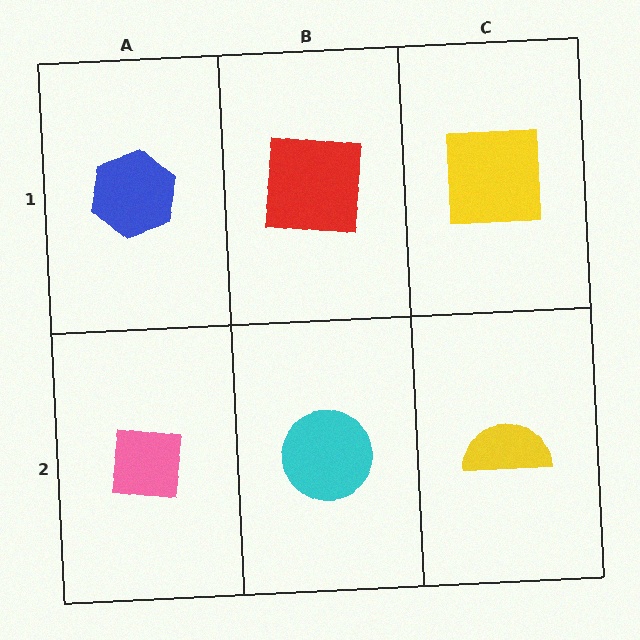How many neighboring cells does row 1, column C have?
2.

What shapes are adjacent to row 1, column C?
A yellow semicircle (row 2, column C), a red square (row 1, column B).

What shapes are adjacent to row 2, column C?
A yellow square (row 1, column C), a cyan circle (row 2, column B).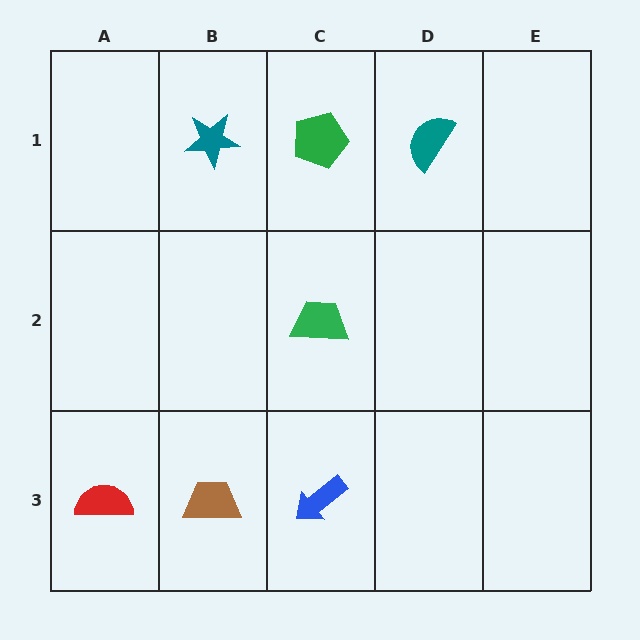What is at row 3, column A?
A red semicircle.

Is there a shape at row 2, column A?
No, that cell is empty.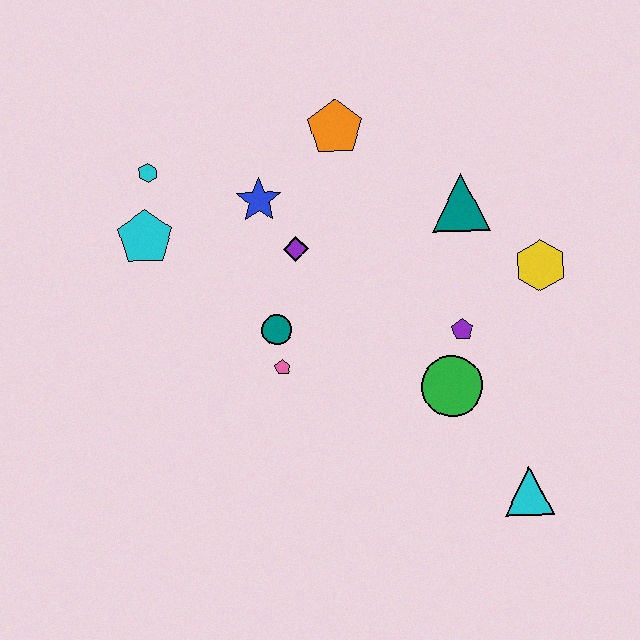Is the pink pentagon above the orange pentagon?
No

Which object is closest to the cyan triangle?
The green circle is closest to the cyan triangle.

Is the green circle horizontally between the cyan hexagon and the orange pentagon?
No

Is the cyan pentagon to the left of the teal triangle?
Yes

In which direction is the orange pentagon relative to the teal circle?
The orange pentagon is above the teal circle.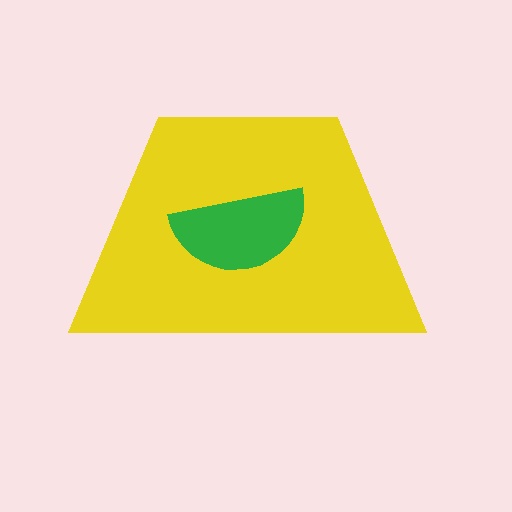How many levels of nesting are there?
2.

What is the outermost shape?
The yellow trapezoid.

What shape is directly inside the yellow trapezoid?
The green semicircle.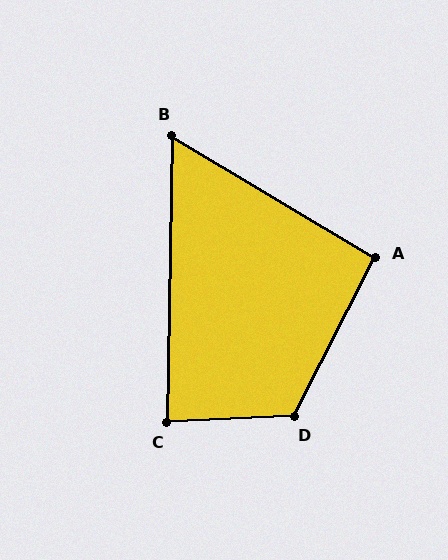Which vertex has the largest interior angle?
D, at approximately 120 degrees.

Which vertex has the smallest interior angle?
B, at approximately 60 degrees.